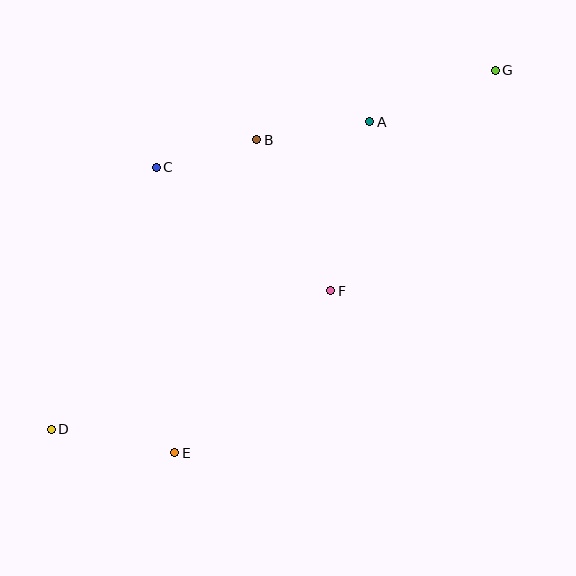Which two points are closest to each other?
Points B and C are closest to each other.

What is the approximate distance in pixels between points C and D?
The distance between C and D is approximately 283 pixels.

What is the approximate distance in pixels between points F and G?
The distance between F and G is approximately 275 pixels.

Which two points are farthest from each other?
Points D and G are farthest from each other.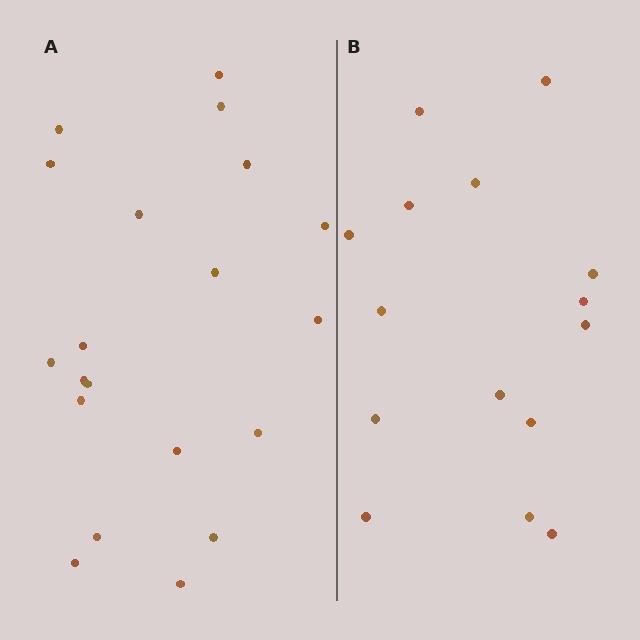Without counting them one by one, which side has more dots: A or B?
Region A (the left region) has more dots.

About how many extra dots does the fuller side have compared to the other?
Region A has about 5 more dots than region B.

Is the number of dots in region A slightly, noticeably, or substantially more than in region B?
Region A has noticeably more, but not dramatically so. The ratio is roughly 1.3 to 1.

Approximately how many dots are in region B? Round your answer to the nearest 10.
About 20 dots. (The exact count is 15, which rounds to 20.)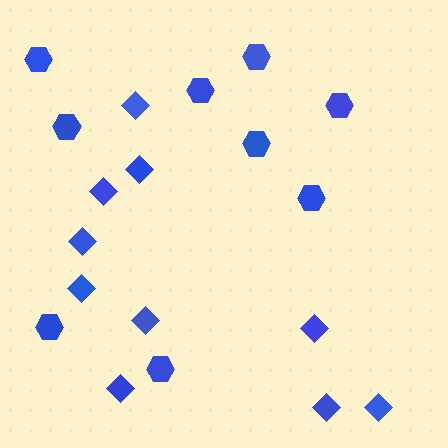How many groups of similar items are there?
There are 2 groups: one group of diamonds (10) and one group of hexagons (9).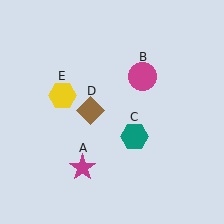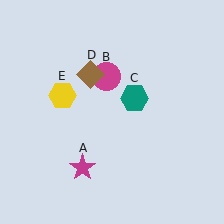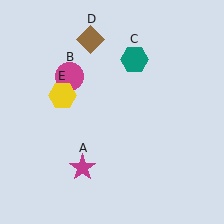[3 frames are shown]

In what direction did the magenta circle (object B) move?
The magenta circle (object B) moved left.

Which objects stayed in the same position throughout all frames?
Magenta star (object A) and yellow hexagon (object E) remained stationary.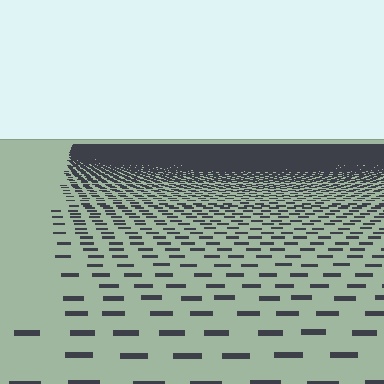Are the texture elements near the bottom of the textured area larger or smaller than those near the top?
Larger. Near the bottom, elements are closer to the viewer and appear at a bigger on-screen size.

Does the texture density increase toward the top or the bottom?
Density increases toward the top.